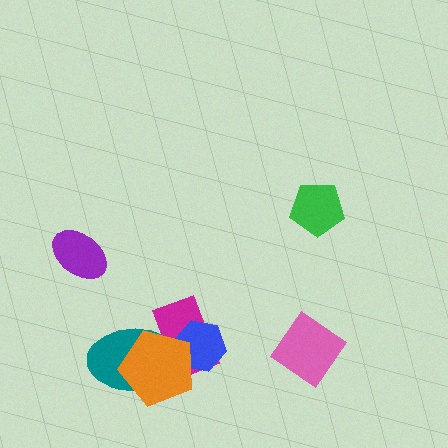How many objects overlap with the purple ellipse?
0 objects overlap with the purple ellipse.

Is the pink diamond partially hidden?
No, no other shape covers it.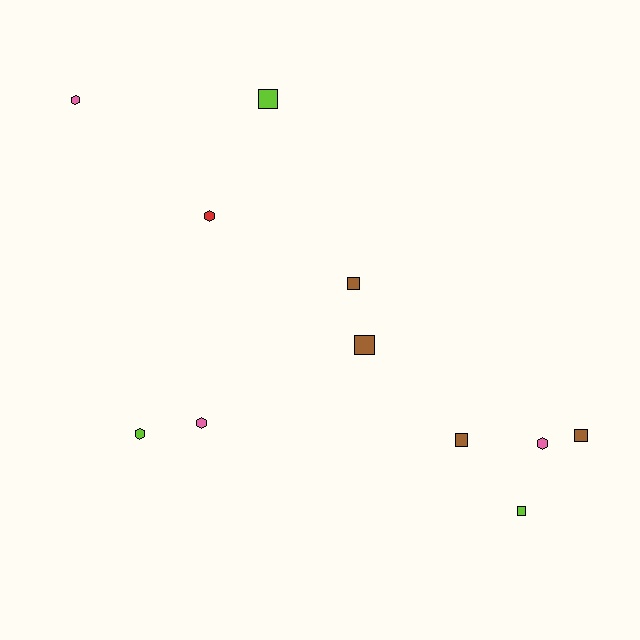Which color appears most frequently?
Brown, with 4 objects.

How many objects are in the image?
There are 11 objects.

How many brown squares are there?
There are 4 brown squares.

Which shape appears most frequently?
Square, with 6 objects.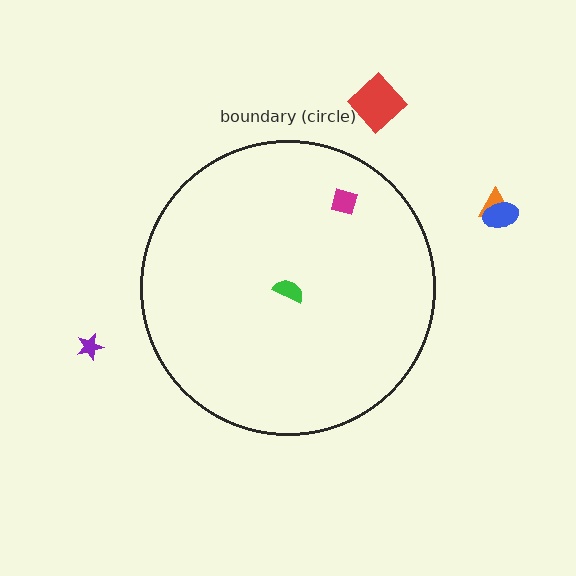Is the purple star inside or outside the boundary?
Outside.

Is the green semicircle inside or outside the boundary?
Inside.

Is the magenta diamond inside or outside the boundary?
Inside.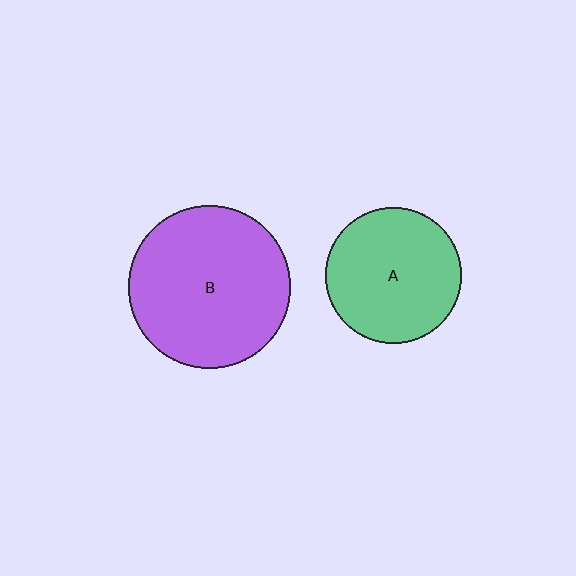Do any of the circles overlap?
No, none of the circles overlap.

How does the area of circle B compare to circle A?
Approximately 1.4 times.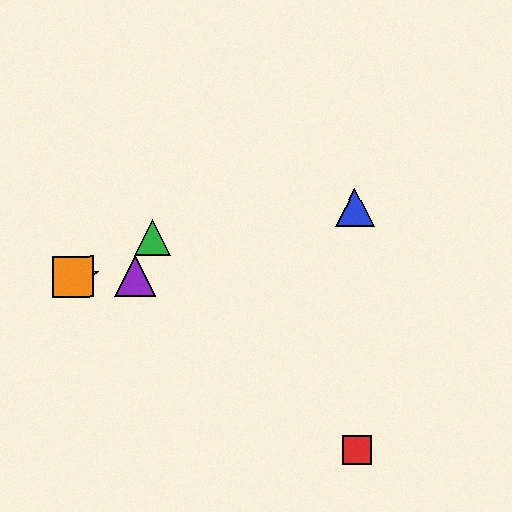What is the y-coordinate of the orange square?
The orange square is at y≈276.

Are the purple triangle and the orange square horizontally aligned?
Yes, both are at y≈276.